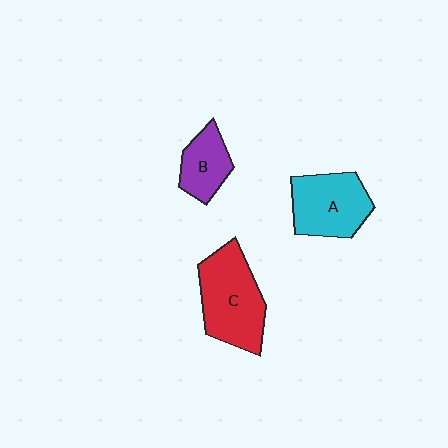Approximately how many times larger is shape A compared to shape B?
Approximately 1.6 times.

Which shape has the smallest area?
Shape B (purple).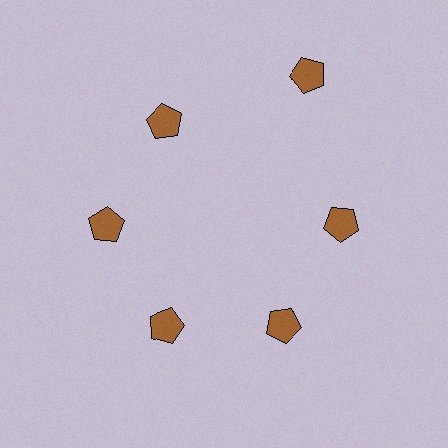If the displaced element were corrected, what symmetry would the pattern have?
It would have 6-fold rotational symmetry — the pattern would map onto itself every 60 degrees.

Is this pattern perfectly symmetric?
No. The 6 brown pentagons are arranged in a ring, but one element near the 1 o'clock position is pushed outward from the center, breaking the 6-fold rotational symmetry.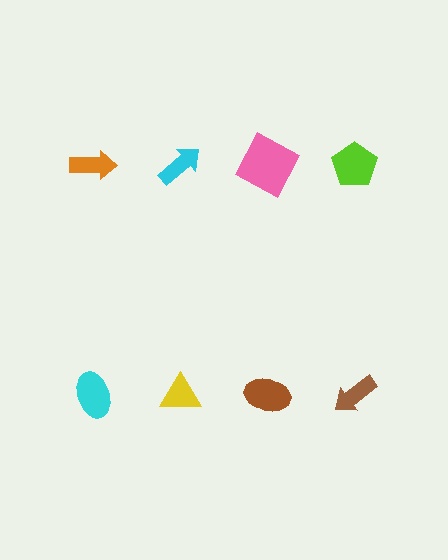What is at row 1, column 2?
A cyan arrow.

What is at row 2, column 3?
A brown ellipse.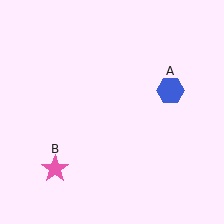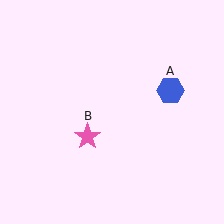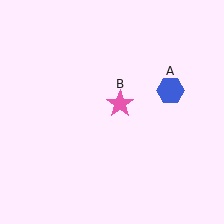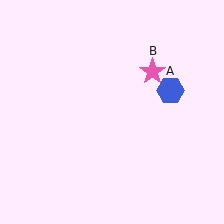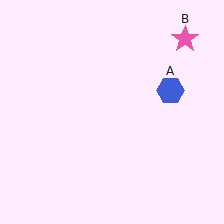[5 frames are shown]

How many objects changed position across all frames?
1 object changed position: pink star (object B).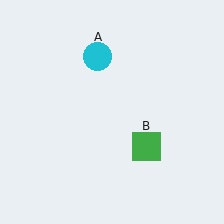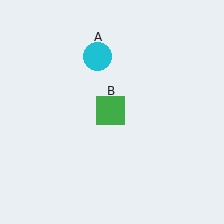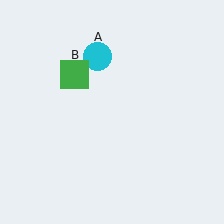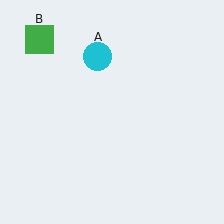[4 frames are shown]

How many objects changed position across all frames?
1 object changed position: green square (object B).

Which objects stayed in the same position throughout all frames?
Cyan circle (object A) remained stationary.